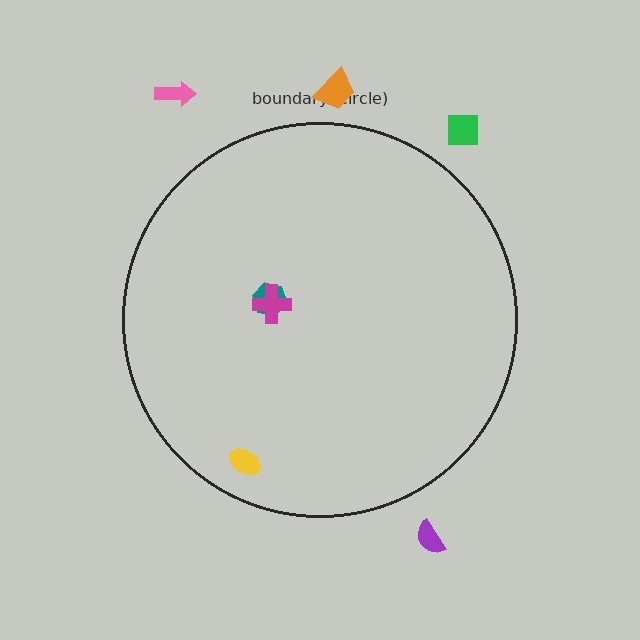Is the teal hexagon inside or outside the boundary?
Inside.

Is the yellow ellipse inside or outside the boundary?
Inside.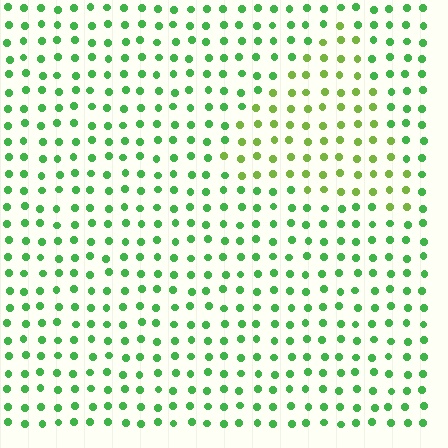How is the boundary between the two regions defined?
The boundary is defined purely by a slight shift in hue (about 32 degrees). Spacing, size, and orientation are identical on both sides.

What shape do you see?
I see a triangle.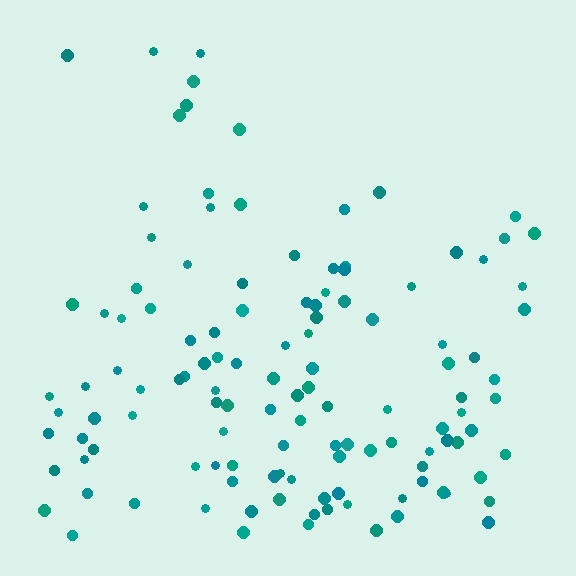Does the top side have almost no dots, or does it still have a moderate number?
Still a moderate number, just noticeably fewer than the bottom.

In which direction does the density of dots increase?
From top to bottom, with the bottom side densest.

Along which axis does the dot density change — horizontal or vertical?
Vertical.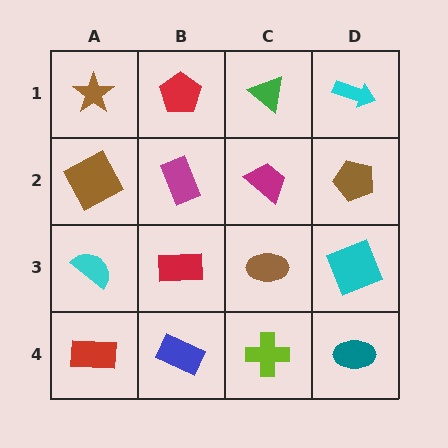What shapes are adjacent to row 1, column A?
A brown square (row 2, column A), a red pentagon (row 1, column B).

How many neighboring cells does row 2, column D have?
3.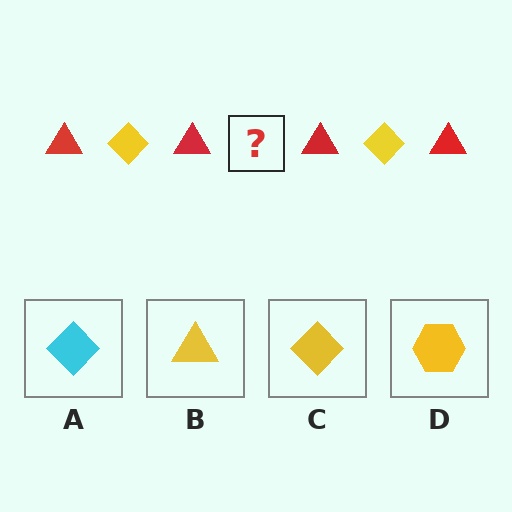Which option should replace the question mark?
Option C.